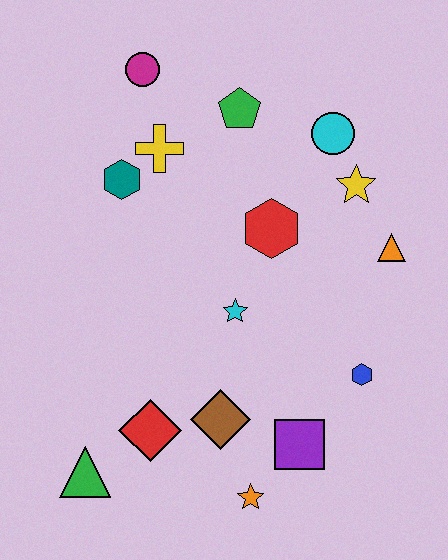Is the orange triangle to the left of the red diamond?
No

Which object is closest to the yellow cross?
The teal hexagon is closest to the yellow cross.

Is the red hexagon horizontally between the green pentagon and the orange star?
No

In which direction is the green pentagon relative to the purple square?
The green pentagon is above the purple square.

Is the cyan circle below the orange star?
No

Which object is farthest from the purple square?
The magenta circle is farthest from the purple square.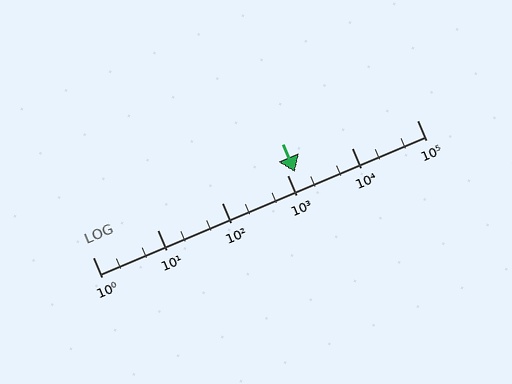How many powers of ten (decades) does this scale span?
The scale spans 5 decades, from 1 to 100000.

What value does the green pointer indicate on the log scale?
The pointer indicates approximately 1300.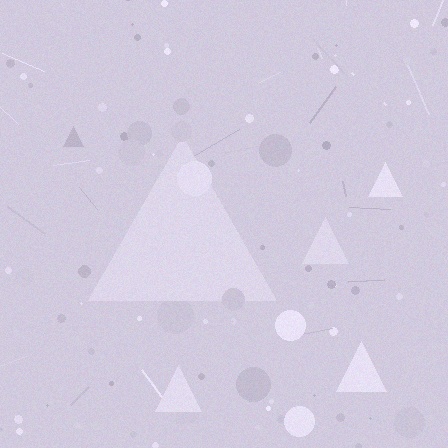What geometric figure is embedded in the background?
A triangle is embedded in the background.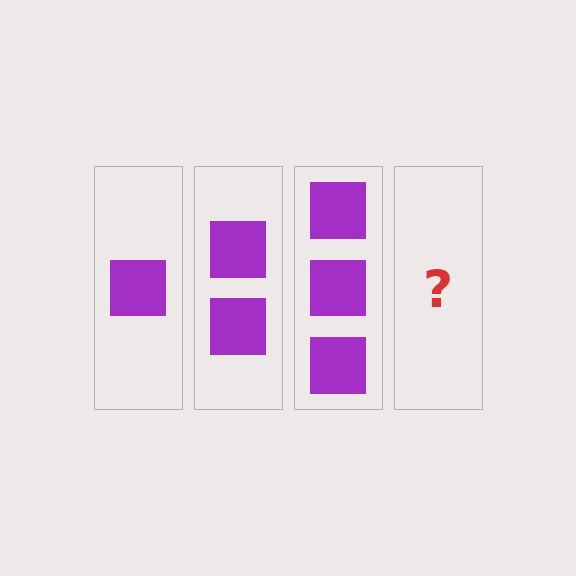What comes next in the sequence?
The next element should be 4 squares.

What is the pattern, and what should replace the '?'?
The pattern is that each step adds one more square. The '?' should be 4 squares.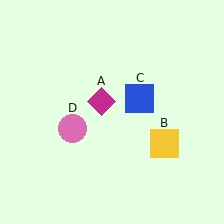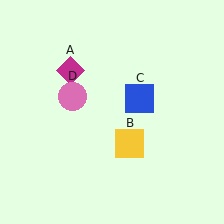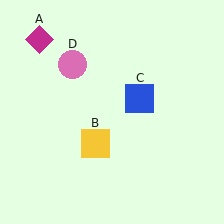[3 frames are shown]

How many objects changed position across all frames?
3 objects changed position: magenta diamond (object A), yellow square (object B), pink circle (object D).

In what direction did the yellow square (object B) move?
The yellow square (object B) moved left.